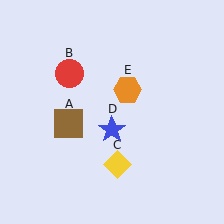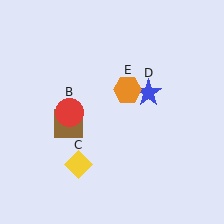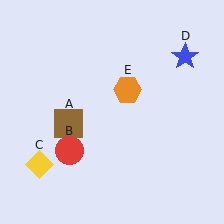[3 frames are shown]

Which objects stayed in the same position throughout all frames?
Brown square (object A) and orange hexagon (object E) remained stationary.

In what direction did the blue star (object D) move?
The blue star (object D) moved up and to the right.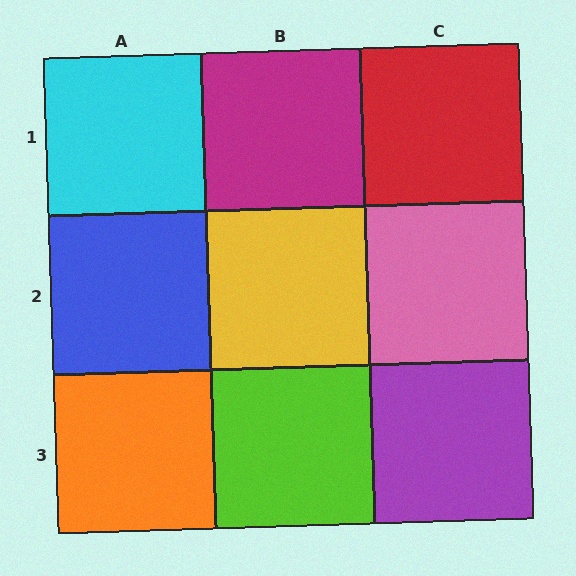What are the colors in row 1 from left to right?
Cyan, magenta, red.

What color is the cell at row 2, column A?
Blue.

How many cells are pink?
1 cell is pink.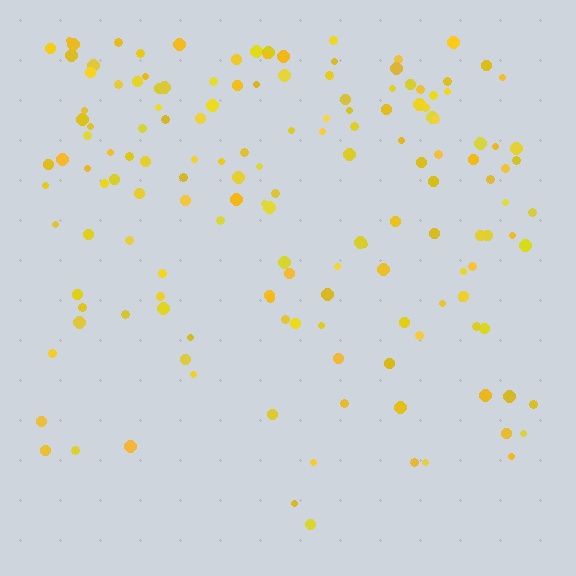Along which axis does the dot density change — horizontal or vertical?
Vertical.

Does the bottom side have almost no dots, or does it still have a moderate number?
Still a moderate number, just noticeably fewer than the top.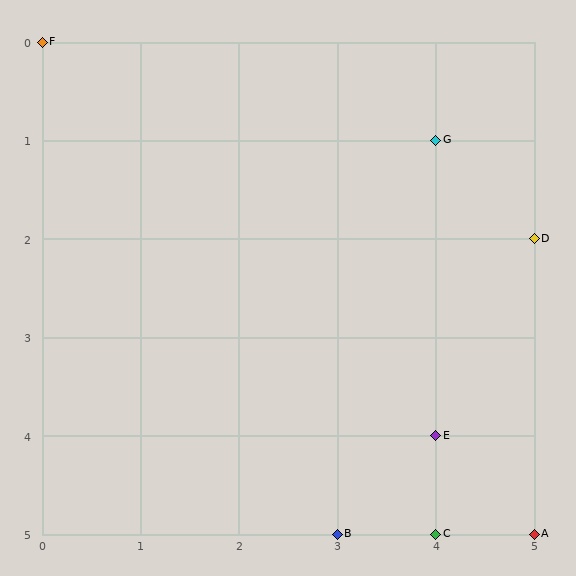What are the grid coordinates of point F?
Point F is at grid coordinates (0, 0).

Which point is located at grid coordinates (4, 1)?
Point G is at (4, 1).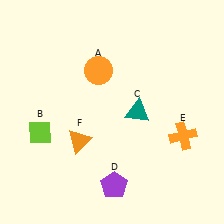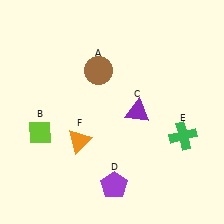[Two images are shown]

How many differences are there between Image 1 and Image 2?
There are 3 differences between the two images.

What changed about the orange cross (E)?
In Image 1, E is orange. In Image 2, it changed to green.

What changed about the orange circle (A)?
In Image 1, A is orange. In Image 2, it changed to brown.